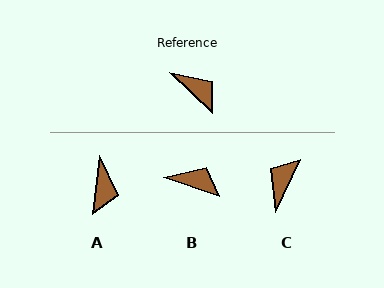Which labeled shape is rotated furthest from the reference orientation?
C, about 109 degrees away.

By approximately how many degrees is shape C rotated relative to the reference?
Approximately 109 degrees counter-clockwise.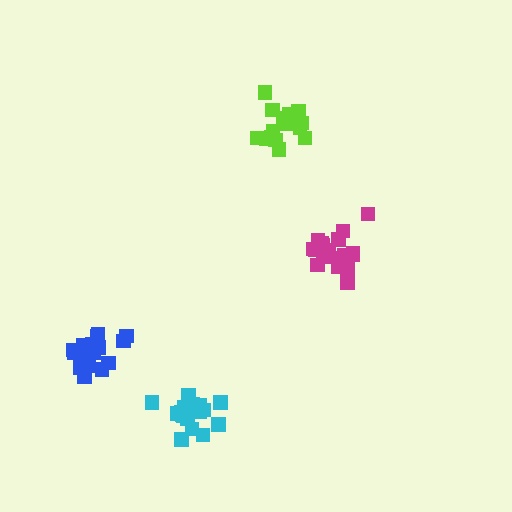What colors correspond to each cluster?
The clusters are colored: cyan, magenta, blue, lime.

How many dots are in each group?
Group 1: 18 dots, Group 2: 18 dots, Group 3: 19 dots, Group 4: 16 dots (71 total).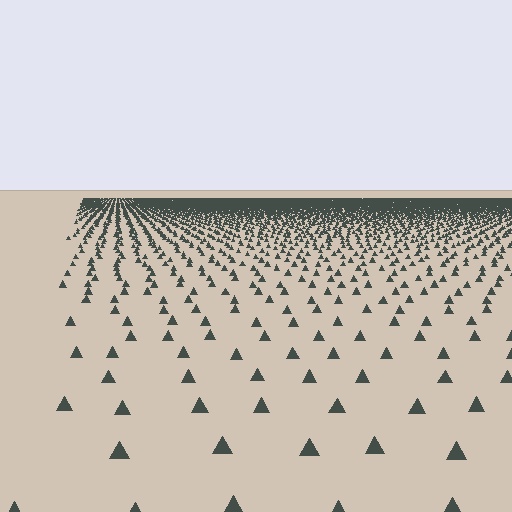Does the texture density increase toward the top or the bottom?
Density increases toward the top.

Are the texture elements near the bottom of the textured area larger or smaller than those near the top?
Larger. Near the bottom, elements are closer to the viewer and appear at a bigger on-screen size.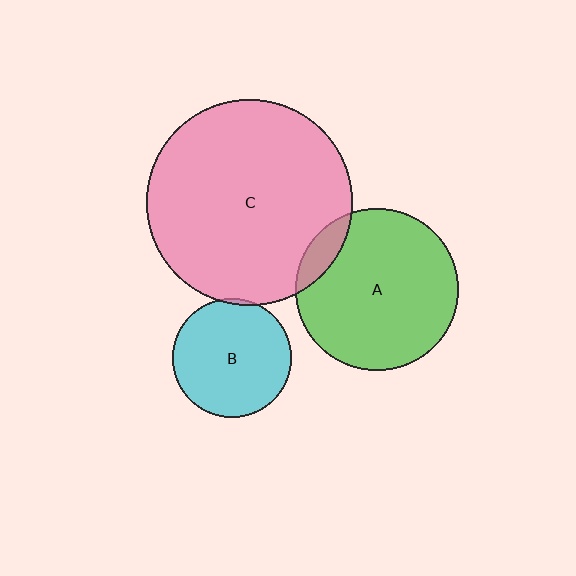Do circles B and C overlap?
Yes.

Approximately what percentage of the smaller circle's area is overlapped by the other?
Approximately 5%.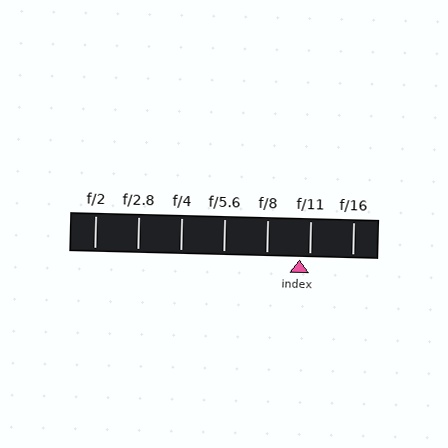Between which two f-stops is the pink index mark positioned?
The index mark is between f/8 and f/11.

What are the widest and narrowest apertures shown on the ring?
The widest aperture shown is f/2 and the narrowest is f/16.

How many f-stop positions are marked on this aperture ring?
There are 7 f-stop positions marked.